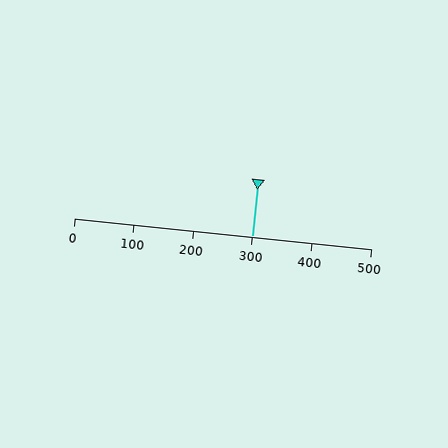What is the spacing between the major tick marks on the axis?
The major ticks are spaced 100 apart.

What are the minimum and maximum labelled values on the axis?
The axis runs from 0 to 500.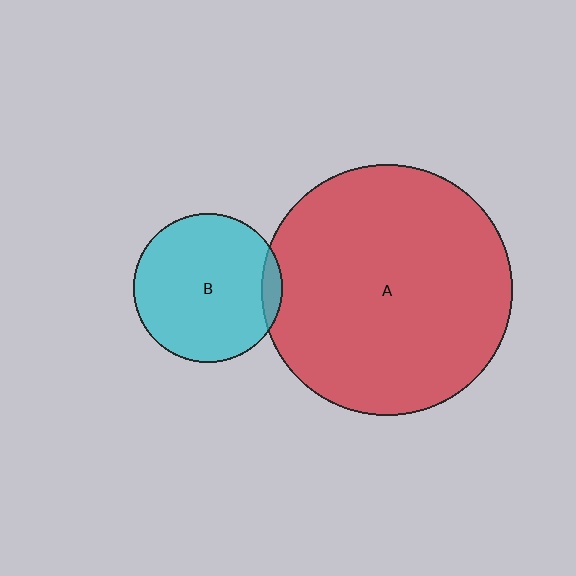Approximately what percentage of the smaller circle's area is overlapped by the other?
Approximately 5%.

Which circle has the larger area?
Circle A (red).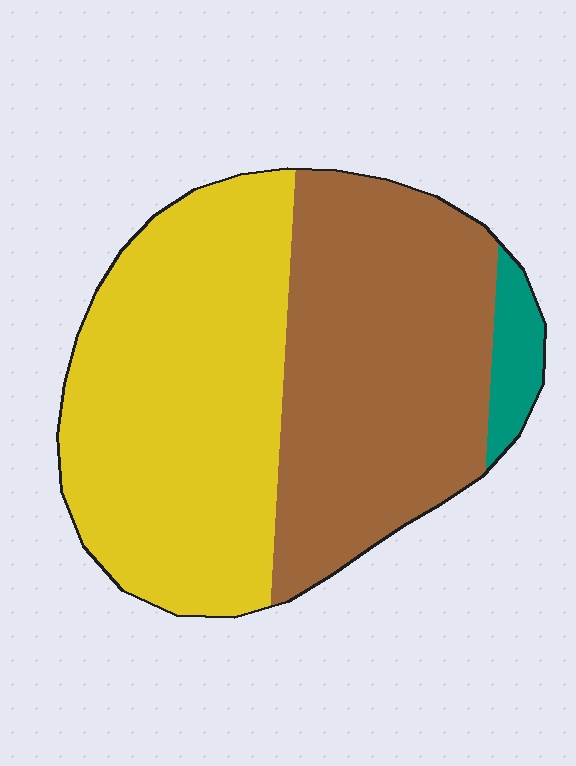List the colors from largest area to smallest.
From largest to smallest: yellow, brown, teal.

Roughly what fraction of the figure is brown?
Brown covers 45% of the figure.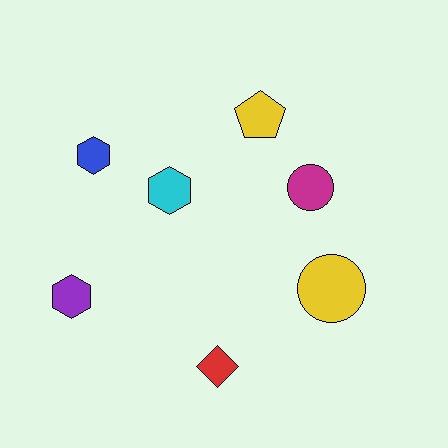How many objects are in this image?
There are 7 objects.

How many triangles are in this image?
There are no triangles.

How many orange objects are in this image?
There are no orange objects.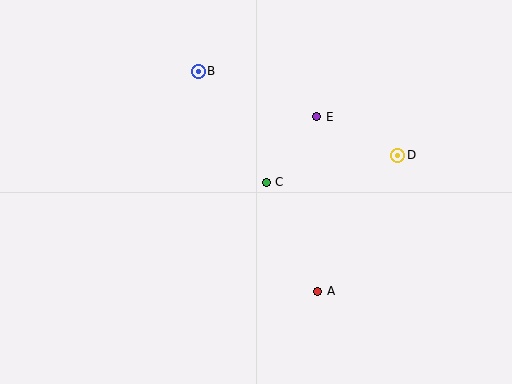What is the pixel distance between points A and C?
The distance between A and C is 121 pixels.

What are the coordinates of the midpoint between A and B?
The midpoint between A and B is at (258, 181).